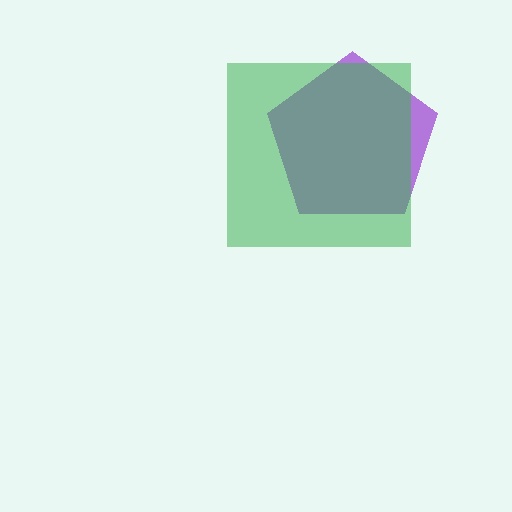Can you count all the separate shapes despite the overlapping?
Yes, there are 2 separate shapes.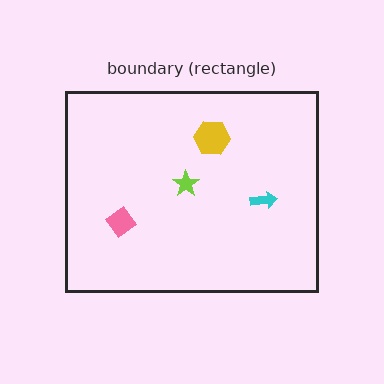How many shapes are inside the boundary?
4 inside, 0 outside.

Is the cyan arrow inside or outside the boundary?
Inside.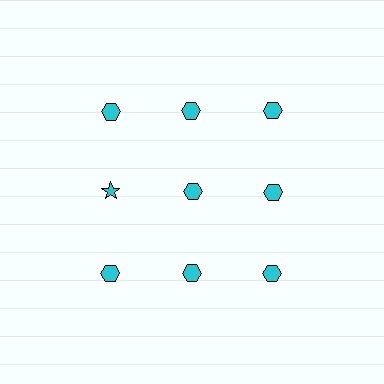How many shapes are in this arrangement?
There are 9 shapes arranged in a grid pattern.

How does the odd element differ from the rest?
It has a different shape: star instead of hexagon.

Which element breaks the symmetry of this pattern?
The cyan star in the second row, leftmost column breaks the symmetry. All other shapes are cyan hexagons.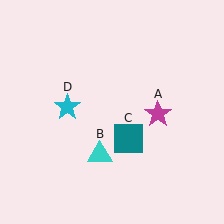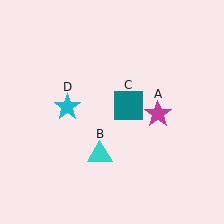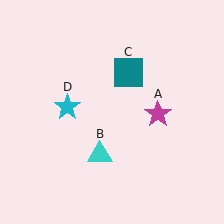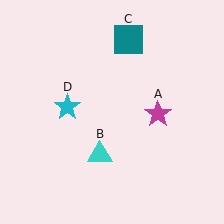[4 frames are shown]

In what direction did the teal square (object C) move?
The teal square (object C) moved up.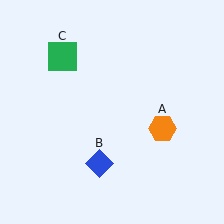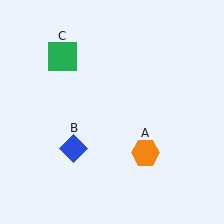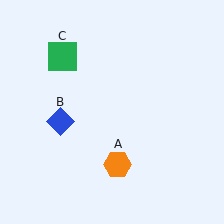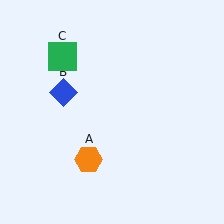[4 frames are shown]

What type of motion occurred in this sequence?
The orange hexagon (object A), blue diamond (object B) rotated clockwise around the center of the scene.